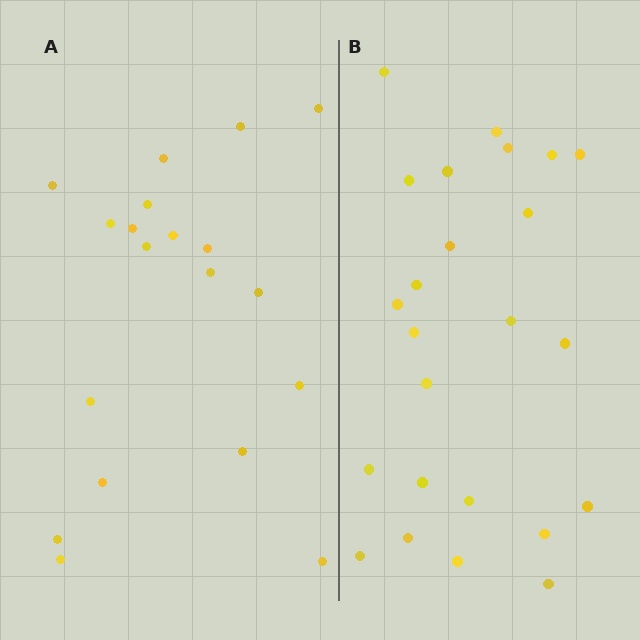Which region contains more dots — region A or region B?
Region B (the right region) has more dots.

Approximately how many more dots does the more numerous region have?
Region B has about 5 more dots than region A.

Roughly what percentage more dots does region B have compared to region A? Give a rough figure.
About 25% more.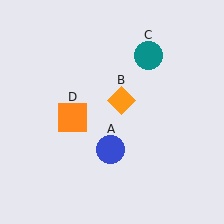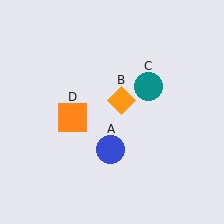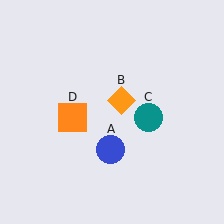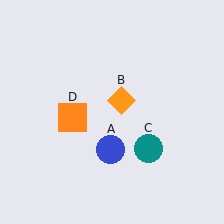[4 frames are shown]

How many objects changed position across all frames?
1 object changed position: teal circle (object C).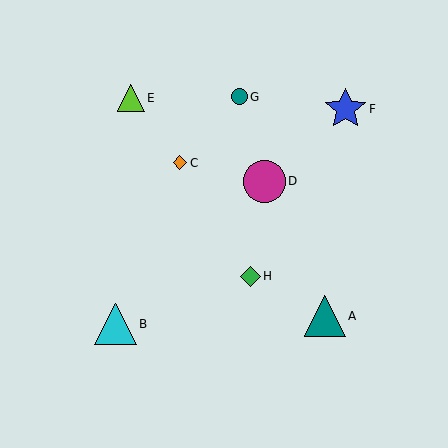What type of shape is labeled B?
Shape B is a cyan triangle.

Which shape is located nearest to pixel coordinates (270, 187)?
The magenta circle (labeled D) at (265, 181) is nearest to that location.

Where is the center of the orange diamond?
The center of the orange diamond is at (180, 163).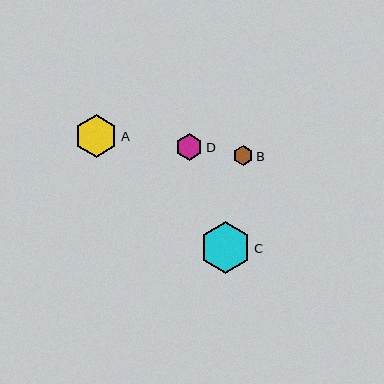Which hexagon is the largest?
Hexagon C is the largest with a size of approximately 52 pixels.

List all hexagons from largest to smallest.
From largest to smallest: C, A, D, B.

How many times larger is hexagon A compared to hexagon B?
Hexagon A is approximately 2.2 times the size of hexagon B.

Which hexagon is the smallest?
Hexagon B is the smallest with a size of approximately 20 pixels.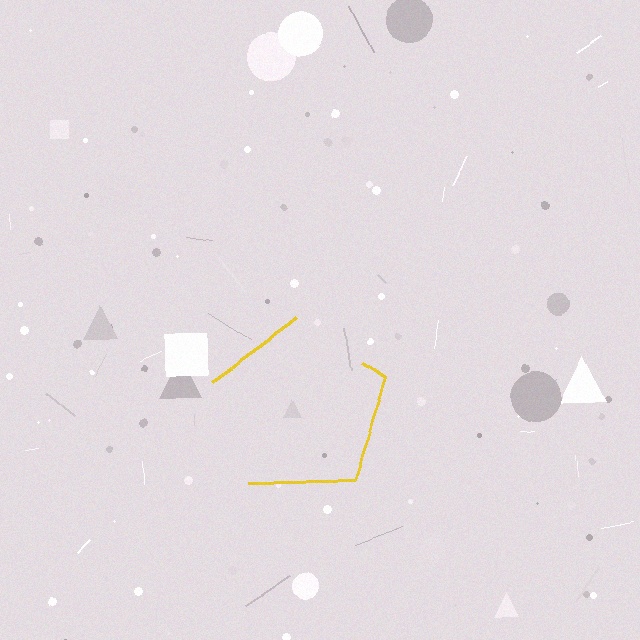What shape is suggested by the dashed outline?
The dashed outline suggests a pentagon.